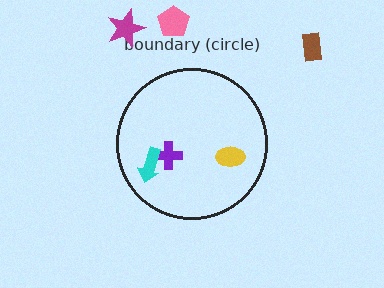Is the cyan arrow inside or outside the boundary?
Inside.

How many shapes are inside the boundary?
3 inside, 3 outside.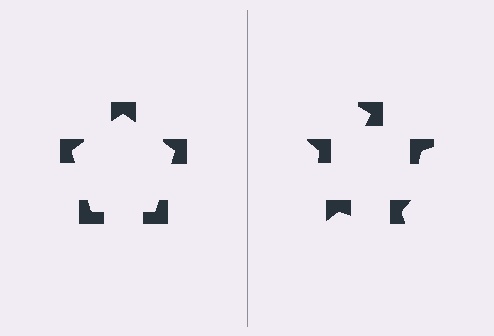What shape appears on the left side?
An illusory pentagon.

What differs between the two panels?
The notched squares are positioned identically on both sides; only the wedge orientations differ. On the left they align to a pentagon; on the right they are misaligned.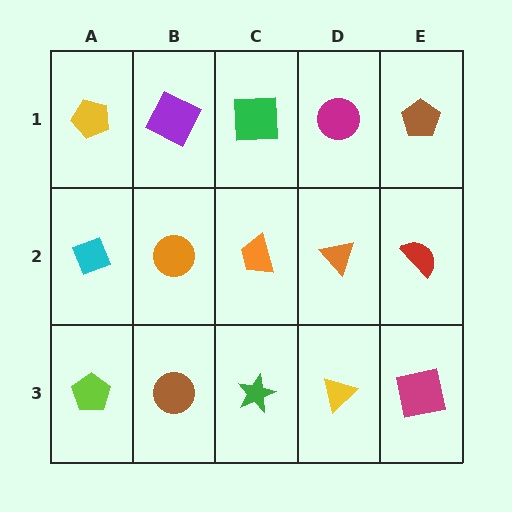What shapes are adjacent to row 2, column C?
A green square (row 1, column C), a green star (row 3, column C), an orange circle (row 2, column B), an orange triangle (row 2, column D).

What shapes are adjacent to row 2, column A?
A yellow pentagon (row 1, column A), a lime pentagon (row 3, column A), an orange circle (row 2, column B).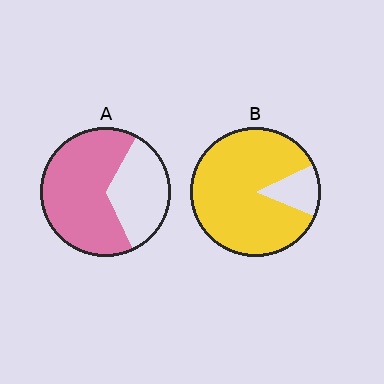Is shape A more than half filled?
Yes.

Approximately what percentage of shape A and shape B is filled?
A is approximately 65% and B is approximately 85%.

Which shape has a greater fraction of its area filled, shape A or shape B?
Shape B.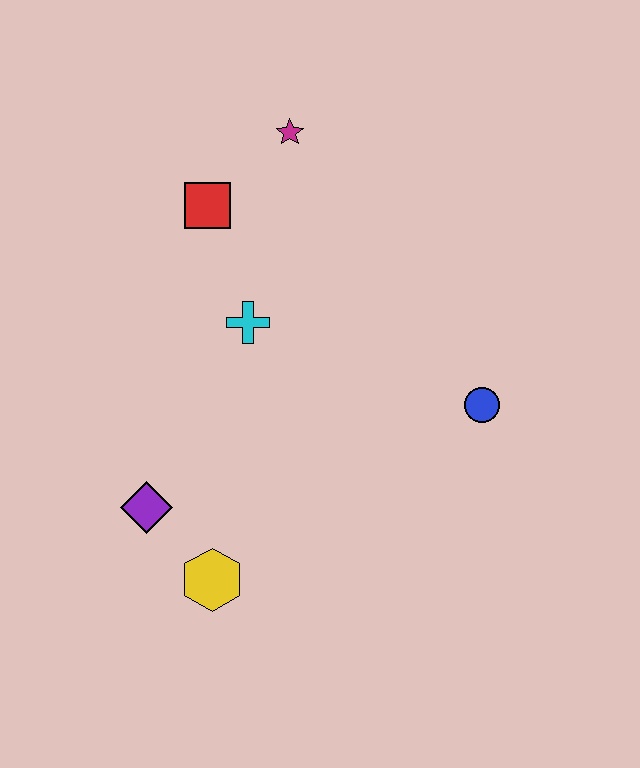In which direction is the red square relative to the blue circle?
The red square is to the left of the blue circle.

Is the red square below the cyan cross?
No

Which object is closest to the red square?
The magenta star is closest to the red square.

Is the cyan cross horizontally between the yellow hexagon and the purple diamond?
No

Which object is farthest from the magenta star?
The yellow hexagon is farthest from the magenta star.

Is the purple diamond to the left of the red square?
Yes